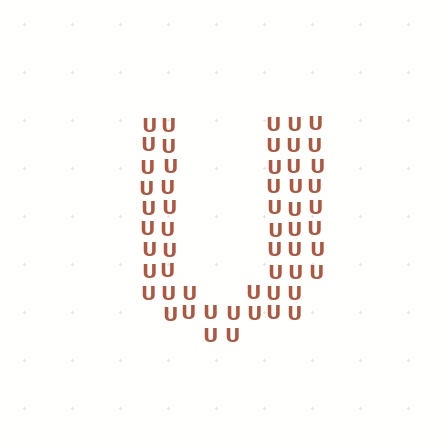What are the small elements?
The small elements are letter U's.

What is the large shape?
The large shape is the letter U.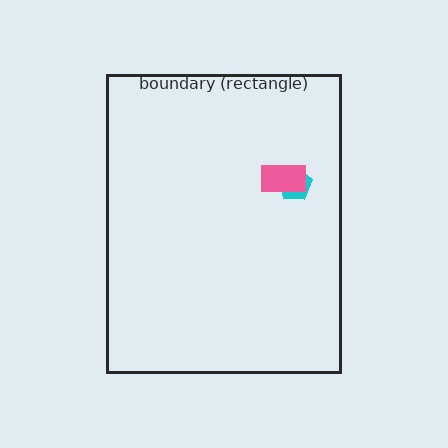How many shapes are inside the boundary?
2 inside, 0 outside.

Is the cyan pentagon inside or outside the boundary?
Inside.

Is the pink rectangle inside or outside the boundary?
Inside.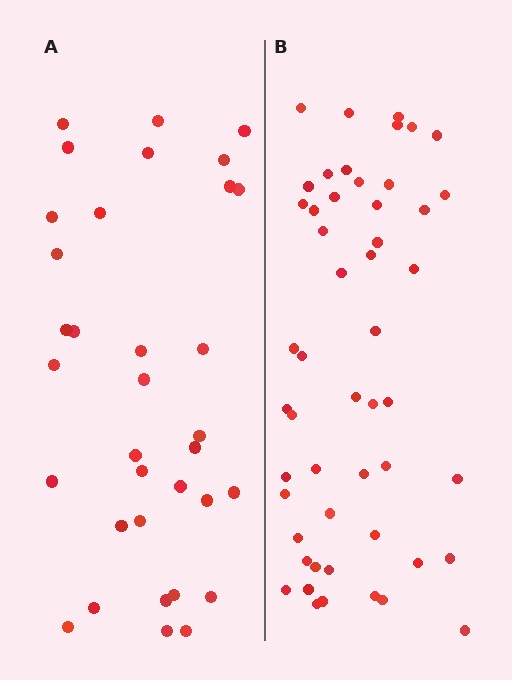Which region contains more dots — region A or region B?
Region B (the right region) has more dots.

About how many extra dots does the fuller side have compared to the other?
Region B has approximately 15 more dots than region A.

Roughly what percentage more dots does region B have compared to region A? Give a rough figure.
About 50% more.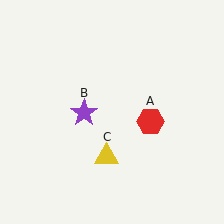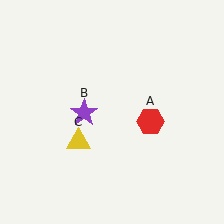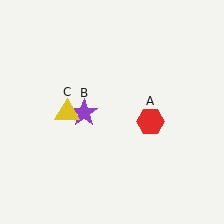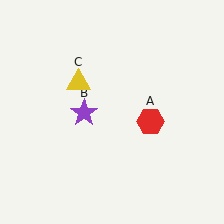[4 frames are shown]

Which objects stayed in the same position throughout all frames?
Red hexagon (object A) and purple star (object B) remained stationary.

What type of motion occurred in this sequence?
The yellow triangle (object C) rotated clockwise around the center of the scene.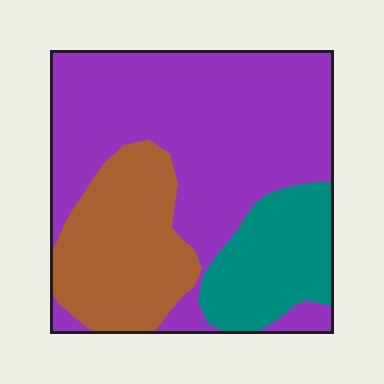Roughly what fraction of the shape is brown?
Brown takes up less than a quarter of the shape.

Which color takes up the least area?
Teal, at roughly 20%.